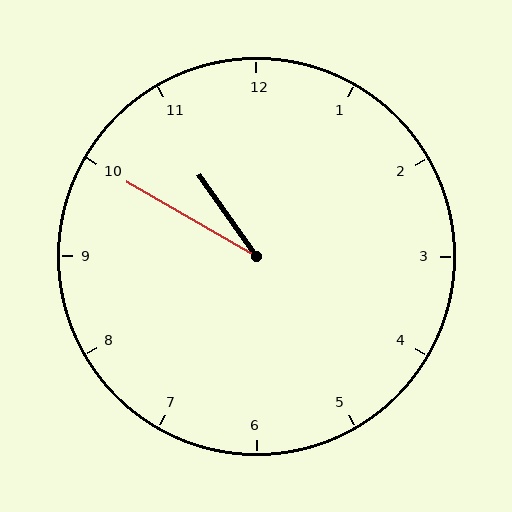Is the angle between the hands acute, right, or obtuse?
It is acute.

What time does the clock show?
10:50.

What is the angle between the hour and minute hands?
Approximately 25 degrees.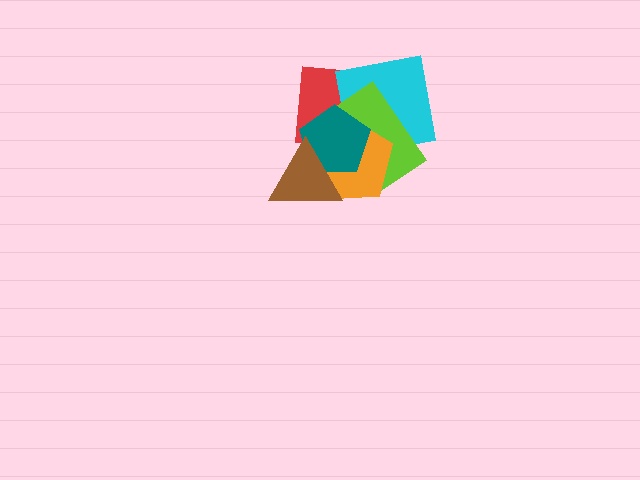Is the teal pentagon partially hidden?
Yes, it is partially covered by another shape.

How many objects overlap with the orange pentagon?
5 objects overlap with the orange pentagon.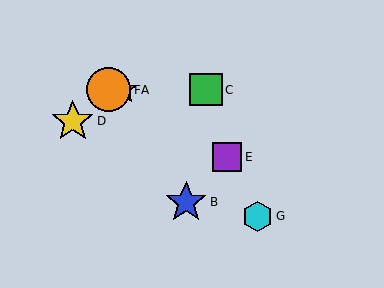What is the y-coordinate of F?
Object F is at y≈90.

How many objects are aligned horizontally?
3 objects (A, C, F) are aligned horizontally.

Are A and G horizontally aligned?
No, A is at y≈90 and G is at y≈216.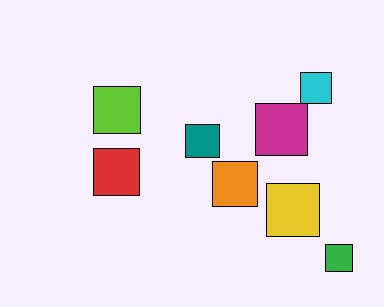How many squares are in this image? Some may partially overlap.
There are 8 squares.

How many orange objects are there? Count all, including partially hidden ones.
There is 1 orange object.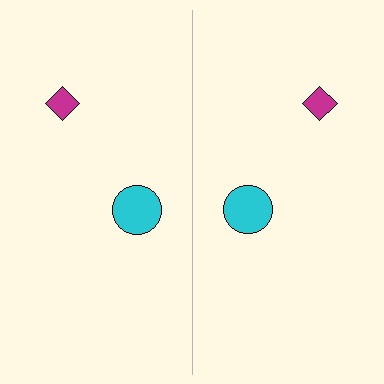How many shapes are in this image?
There are 4 shapes in this image.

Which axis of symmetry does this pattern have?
The pattern has a vertical axis of symmetry running through the center of the image.